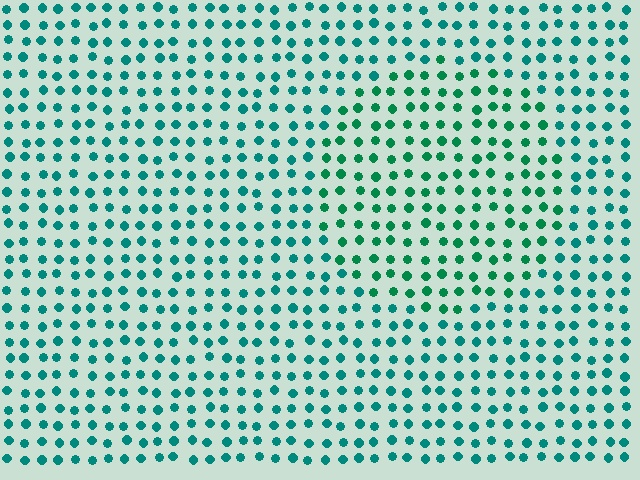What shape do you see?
I see a circle.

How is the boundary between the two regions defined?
The boundary is defined purely by a slight shift in hue (about 24 degrees). Spacing, size, and orientation are identical on both sides.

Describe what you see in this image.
The image is filled with small teal elements in a uniform arrangement. A circle-shaped region is visible where the elements are tinted to a slightly different hue, forming a subtle color boundary.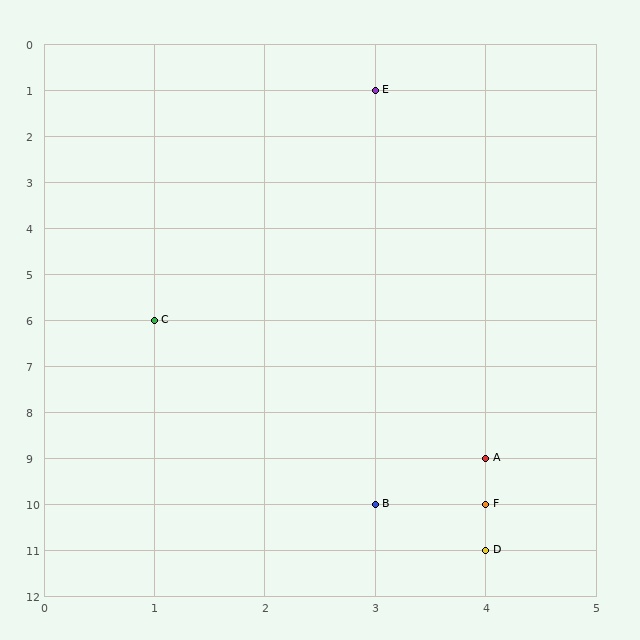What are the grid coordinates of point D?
Point D is at grid coordinates (4, 11).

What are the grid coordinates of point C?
Point C is at grid coordinates (1, 6).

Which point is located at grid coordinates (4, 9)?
Point A is at (4, 9).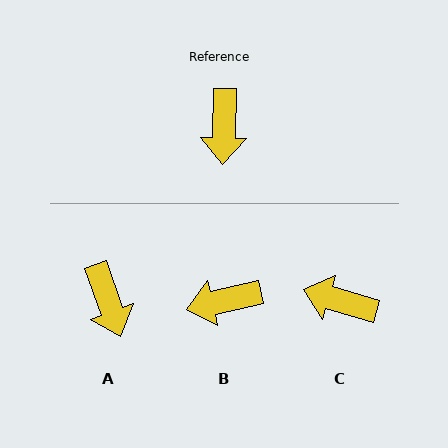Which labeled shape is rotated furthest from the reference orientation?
C, about 105 degrees away.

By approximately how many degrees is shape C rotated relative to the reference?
Approximately 105 degrees clockwise.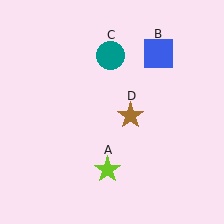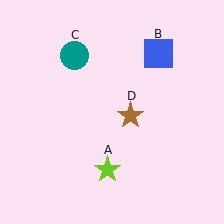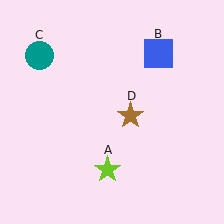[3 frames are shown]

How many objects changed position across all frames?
1 object changed position: teal circle (object C).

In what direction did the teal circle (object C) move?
The teal circle (object C) moved left.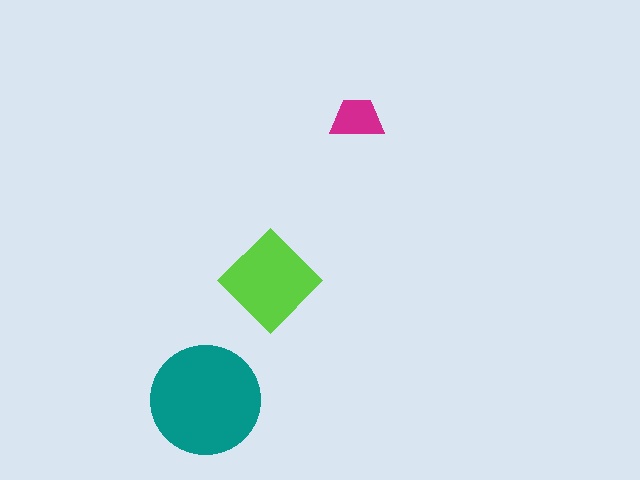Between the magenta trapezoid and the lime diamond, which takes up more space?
The lime diamond.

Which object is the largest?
The teal circle.